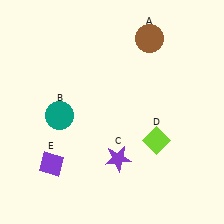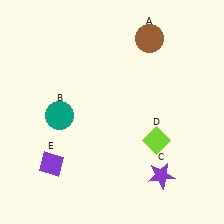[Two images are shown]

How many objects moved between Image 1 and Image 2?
1 object moved between the two images.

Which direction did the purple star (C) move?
The purple star (C) moved right.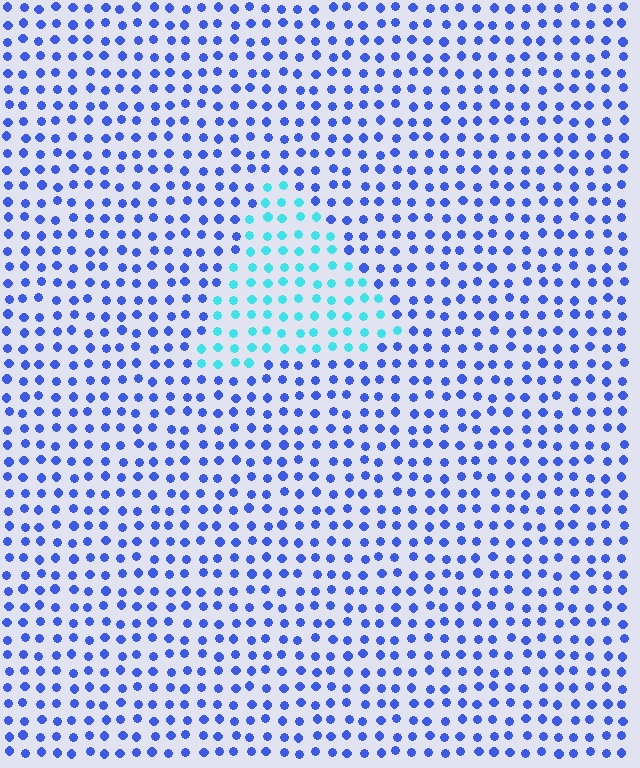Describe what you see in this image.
The image is filled with small blue elements in a uniform arrangement. A triangle-shaped region is visible where the elements are tinted to a slightly different hue, forming a subtle color boundary.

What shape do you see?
I see a triangle.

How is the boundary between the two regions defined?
The boundary is defined purely by a slight shift in hue (about 49 degrees). Spacing, size, and orientation are identical on both sides.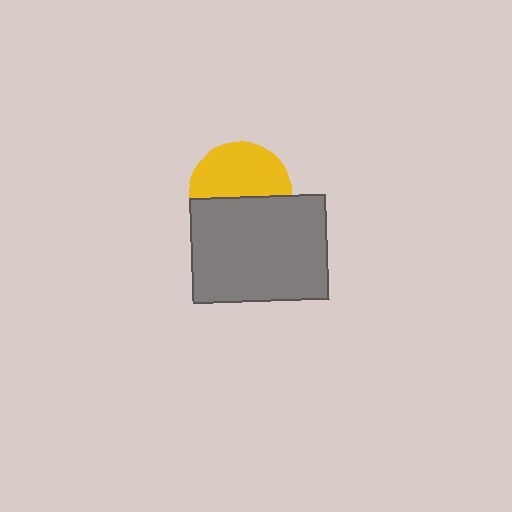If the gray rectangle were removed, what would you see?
You would see the complete yellow circle.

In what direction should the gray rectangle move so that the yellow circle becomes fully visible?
The gray rectangle should move down. That is the shortest direction to clear the overlap and leave the yellow circle fully visible.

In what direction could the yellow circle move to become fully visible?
The yellow circle could move up. That would shift it out from behind the gray rectangle entirely.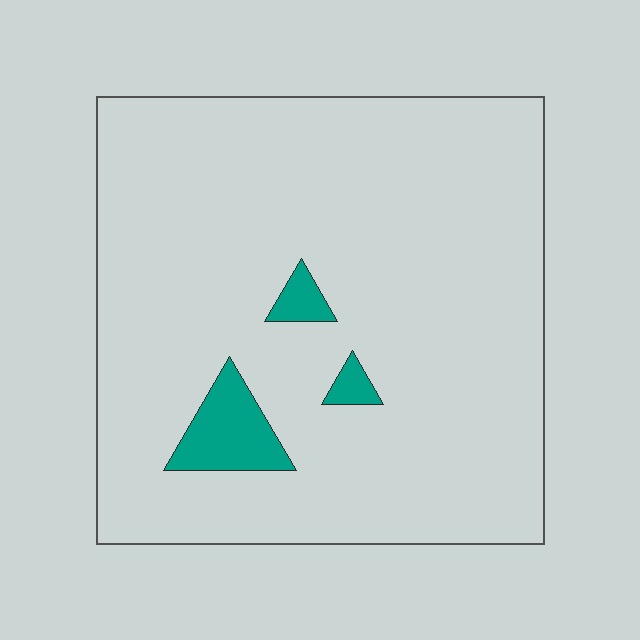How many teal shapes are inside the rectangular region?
3.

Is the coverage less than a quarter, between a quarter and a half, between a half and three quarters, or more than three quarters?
Less than a quarter.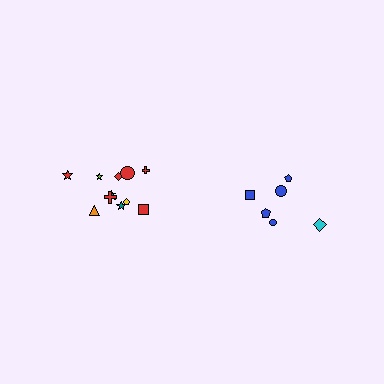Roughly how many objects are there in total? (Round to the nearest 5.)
Roughly 20 objects in total.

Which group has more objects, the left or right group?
The left group.